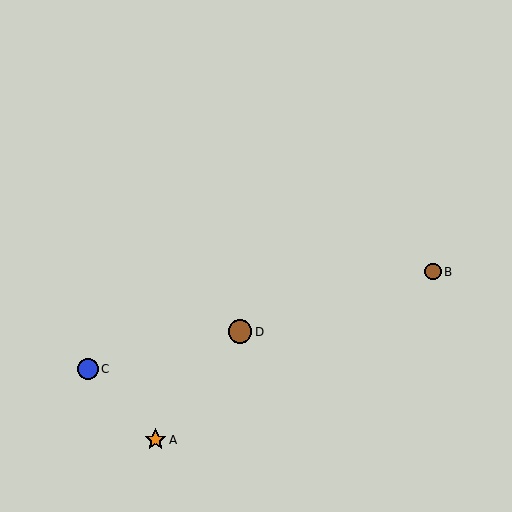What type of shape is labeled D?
Shape D is a brown circle.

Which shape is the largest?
The brown circle (labeled D) is the largest.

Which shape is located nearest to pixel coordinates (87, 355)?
The blue circle (labeled C) at (88, 369) is nearest to that location.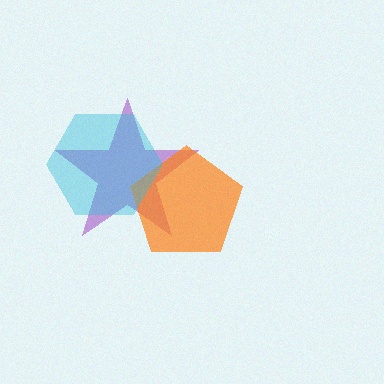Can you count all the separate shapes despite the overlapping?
Yes, there are 3 separate shapes.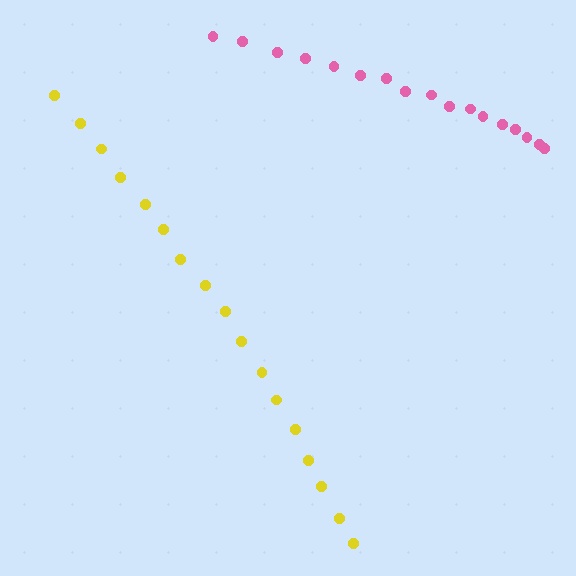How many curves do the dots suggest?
There are 2 distinct paths.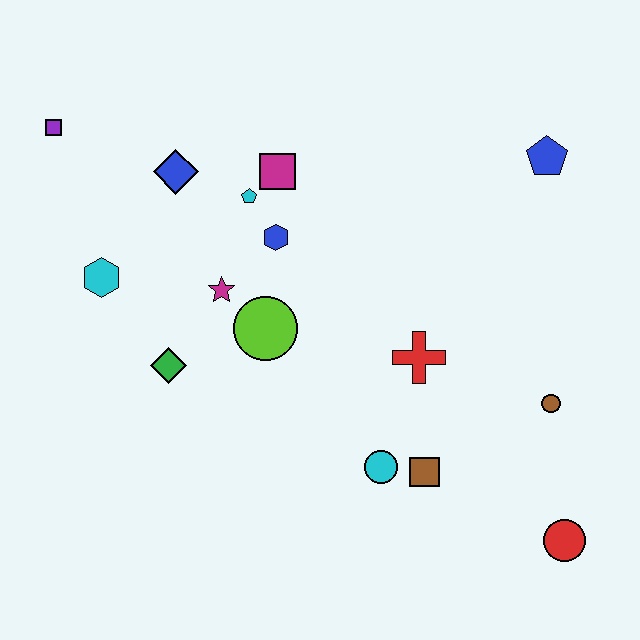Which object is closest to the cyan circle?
The brown square is closest to the cyan circle.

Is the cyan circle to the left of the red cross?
Yes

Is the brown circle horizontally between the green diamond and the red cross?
No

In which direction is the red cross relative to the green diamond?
The red cross is to the right of the green diamond.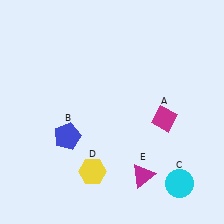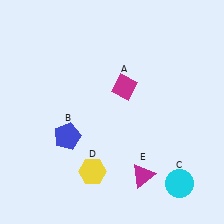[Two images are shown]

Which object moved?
The magenta diamond (A) moved left.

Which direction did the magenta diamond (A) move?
The magenta diamond (A) moved left.